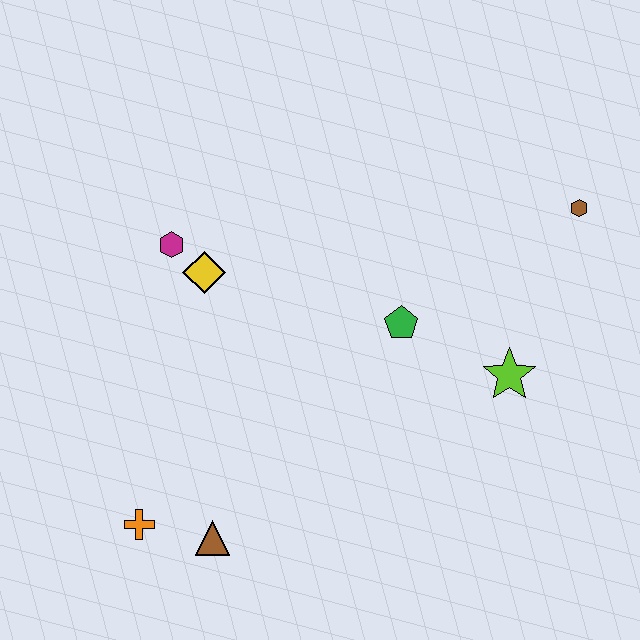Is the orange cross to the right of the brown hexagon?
No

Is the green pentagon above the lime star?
Yes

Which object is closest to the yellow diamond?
The magenta hexagon is closest to the yellow diamond.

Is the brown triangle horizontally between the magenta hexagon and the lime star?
Yes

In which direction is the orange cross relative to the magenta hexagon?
The orange cross is below the magenta hexagon.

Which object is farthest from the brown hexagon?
The orange cross is farthest from the brown hexagon.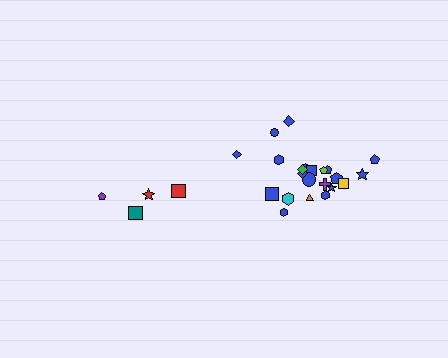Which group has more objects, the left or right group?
The right group.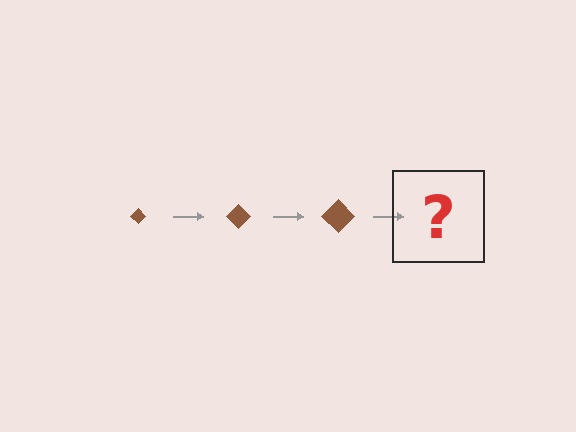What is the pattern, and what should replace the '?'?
The pattern is that the diamond gets progressively larger each step. The '?' should be a brown diamond, larger than the previous one.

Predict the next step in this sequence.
The next step is a brown diamond, larger than the previous one.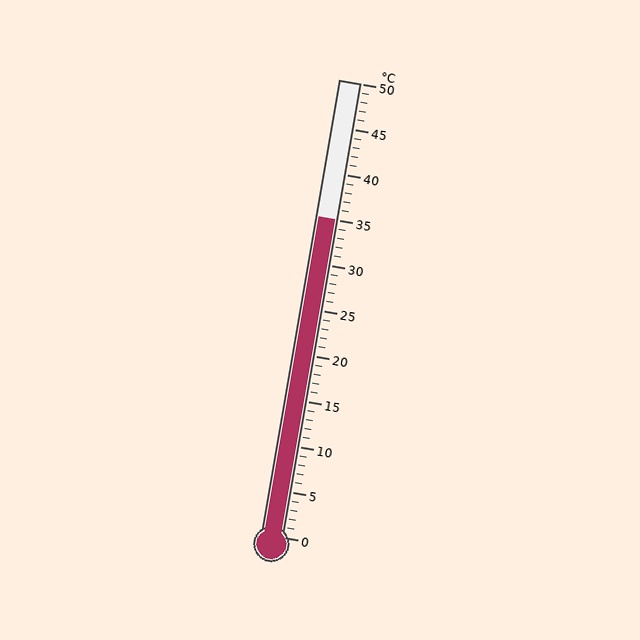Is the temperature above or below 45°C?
The temperature is below 45°C.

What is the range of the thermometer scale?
The thermometer scale ranges from 0°C to 50°C.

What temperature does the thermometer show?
The thermometer shows approximately 35°C.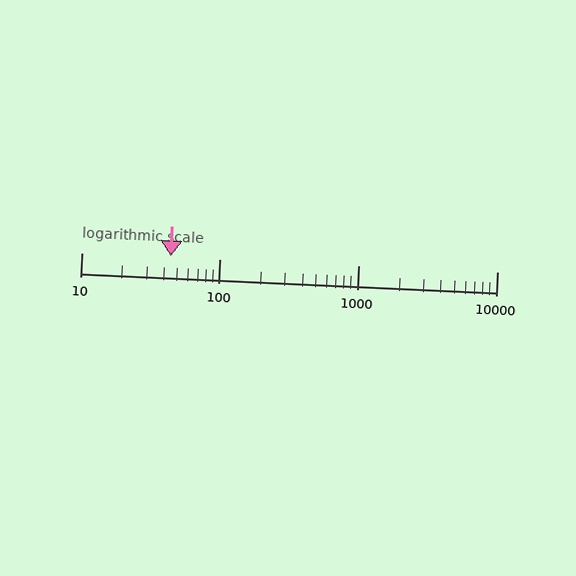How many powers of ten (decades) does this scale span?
The scale spans 3 decades, from 10 to 10000.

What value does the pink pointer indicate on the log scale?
The pointer indicates approximately 44.